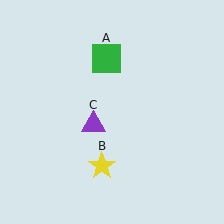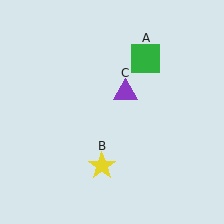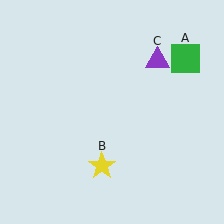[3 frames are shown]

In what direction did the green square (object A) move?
The green square (object A) moved right.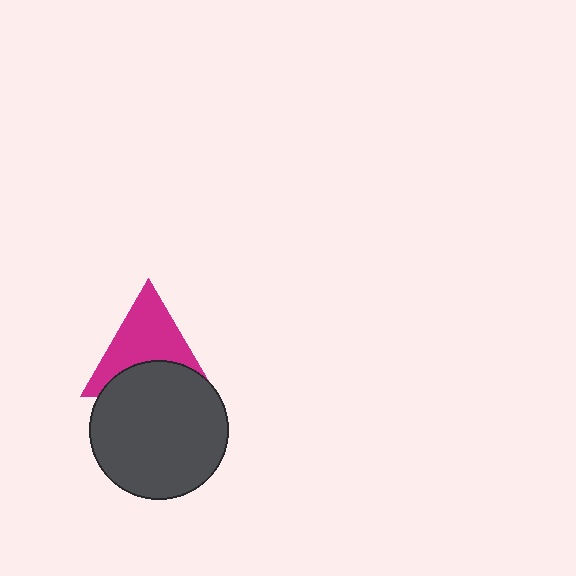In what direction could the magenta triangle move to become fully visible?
The magenta triangle could move up. That would shift it out from behind the dark gray circle entirely.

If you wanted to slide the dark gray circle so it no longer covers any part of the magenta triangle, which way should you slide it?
Slide it down — that is the most direct way to separate the two shapes.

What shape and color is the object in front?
The object in front is a dark gray circle.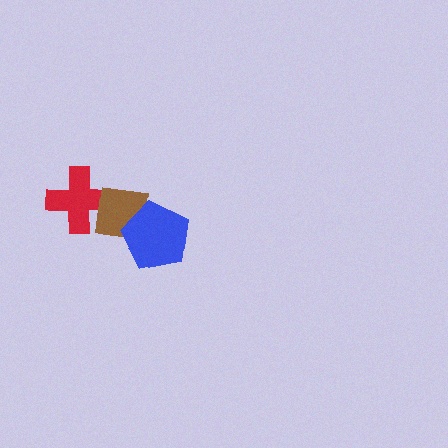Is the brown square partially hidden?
Yes, it is partially covered by another shape.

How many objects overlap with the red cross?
1 object overlaps with the red cross.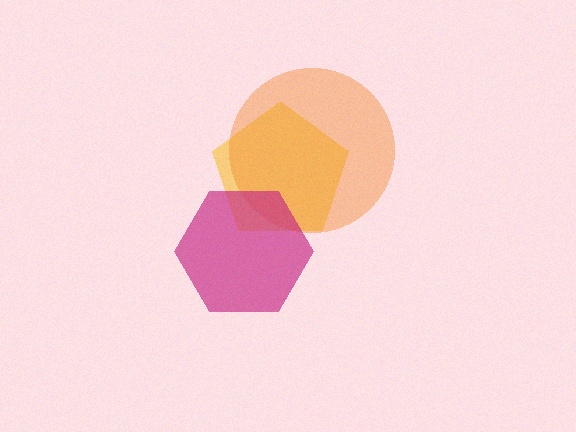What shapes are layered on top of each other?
The layered shapes are: a yellow pentagon, an orange circle, a magenta hexagon.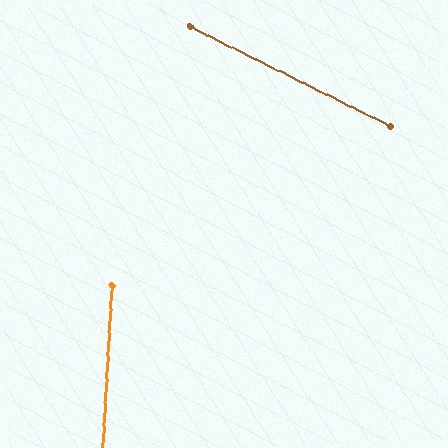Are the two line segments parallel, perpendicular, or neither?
Neither parallel nor perpendicular — they differ by about 67°.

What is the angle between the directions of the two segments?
Approximately 67 degrees.